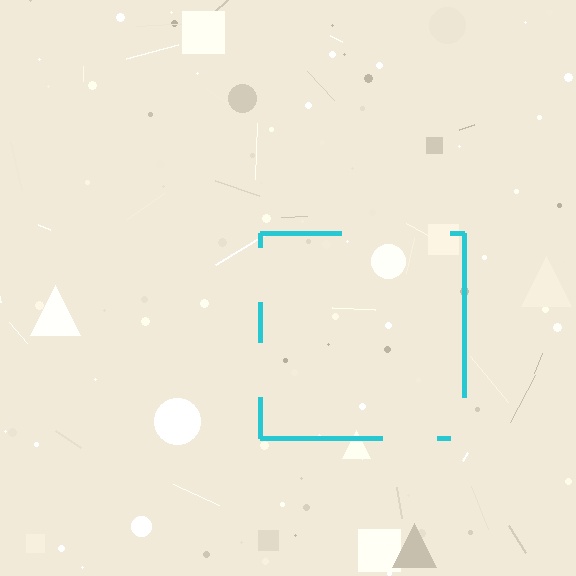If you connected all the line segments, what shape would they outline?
They would outline a square.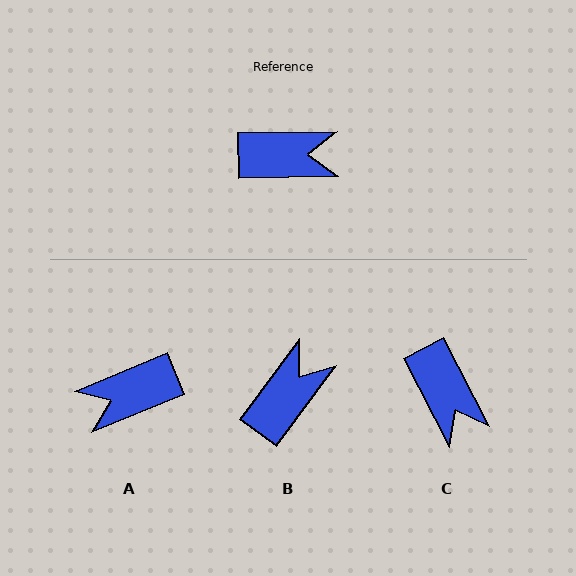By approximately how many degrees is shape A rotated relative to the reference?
Approximately 158 degrees clockwise.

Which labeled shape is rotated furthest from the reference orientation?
A, about 158 degrees away.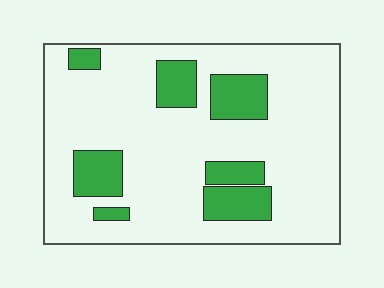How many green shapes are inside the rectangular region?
7.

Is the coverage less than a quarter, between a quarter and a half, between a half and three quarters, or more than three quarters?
Less than a quarter.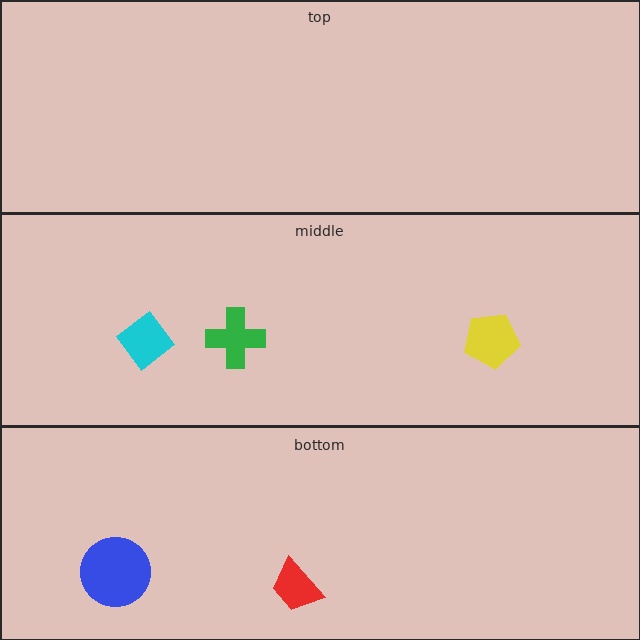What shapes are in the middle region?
The green cross, the cyan diamond, the yellow pentagon.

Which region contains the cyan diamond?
The middle region.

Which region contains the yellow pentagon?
The middle region.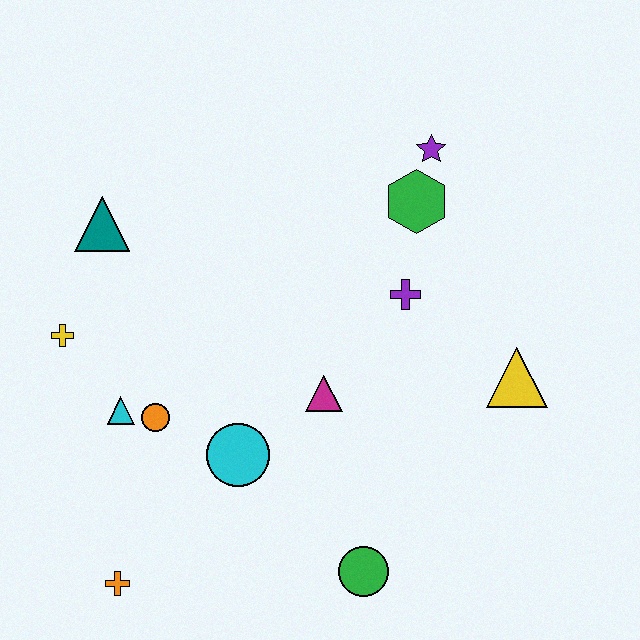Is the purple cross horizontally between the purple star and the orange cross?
Yes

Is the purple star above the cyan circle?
Yes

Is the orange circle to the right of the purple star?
No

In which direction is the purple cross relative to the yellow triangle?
The purple cross is to the left of the yellow triangle.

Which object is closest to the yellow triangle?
The purple cross is closest to the yellow triangle.